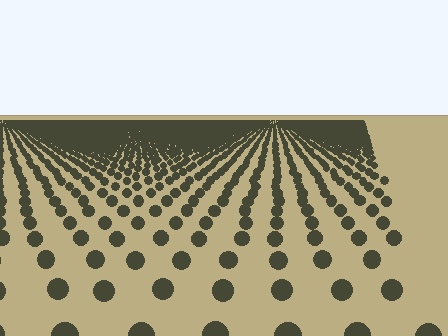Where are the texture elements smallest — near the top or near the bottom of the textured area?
Near the top.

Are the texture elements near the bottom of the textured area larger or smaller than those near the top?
Larger. Near the bottom, elements are closer to the viewer and appear at a bigger on-screen size.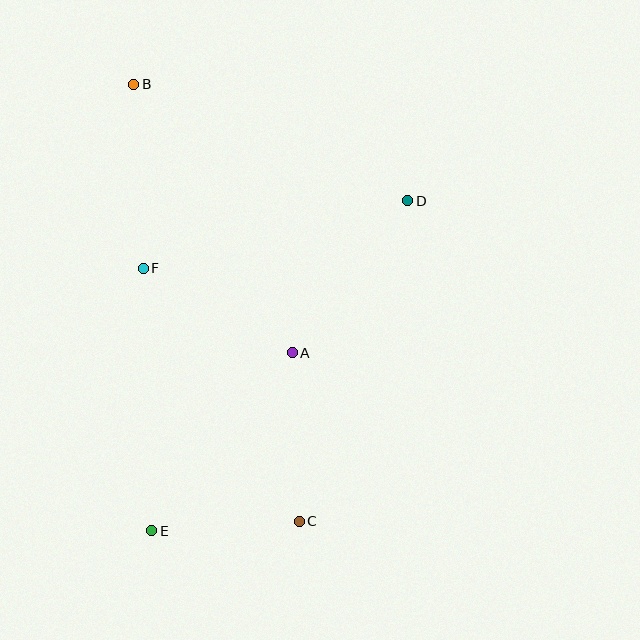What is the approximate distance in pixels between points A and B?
The distance between A and B is approximately 312 pixels.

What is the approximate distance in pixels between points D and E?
The distance between D and E is approximately 418 pixels.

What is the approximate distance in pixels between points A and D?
The distance between A and D is approximately 191 pixels.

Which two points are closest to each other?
Points C and E are closest to each other.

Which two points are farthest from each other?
Points B and C are farthest from each other.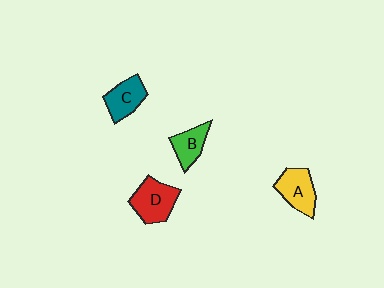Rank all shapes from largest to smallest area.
From largest to smallest: D (red), A (yellow), C (teal), B (green).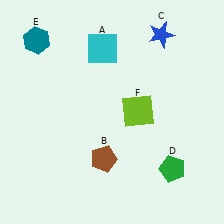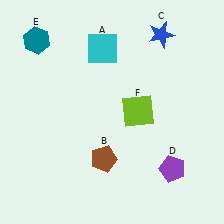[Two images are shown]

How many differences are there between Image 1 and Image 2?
There is 1 difference between the two images.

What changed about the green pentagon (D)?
In Image 1, D is green. In Image 2, it changed to purple.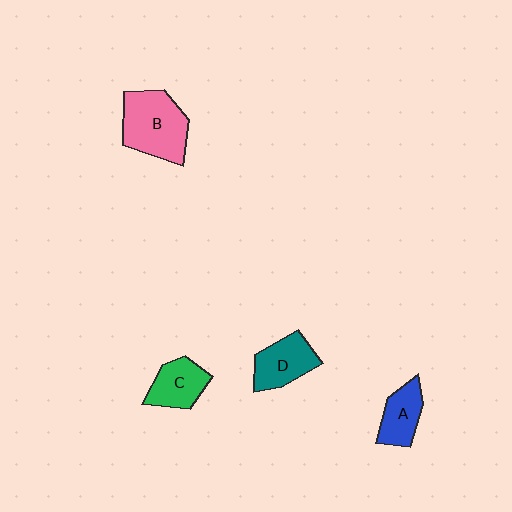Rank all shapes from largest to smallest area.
From largest to smallest: B (pink), D (teal), C (green), A (blue).